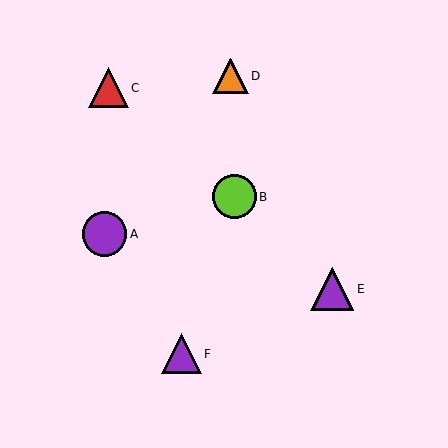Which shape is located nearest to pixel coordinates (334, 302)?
The purple triangle (labeled E) at (332, 289) is nearest to that location.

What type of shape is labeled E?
Shape E is a purple triangle.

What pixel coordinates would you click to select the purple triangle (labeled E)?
Click at (332, 289) to select the purple triangle E.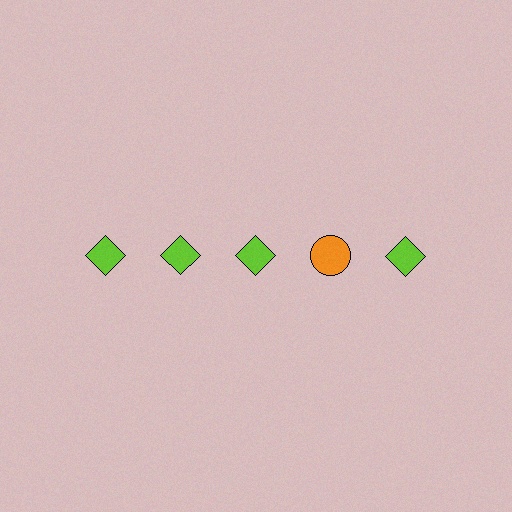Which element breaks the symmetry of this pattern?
The orange circle in the top row, second from right column breaks the symmetry. All other shapes are lime diamonds.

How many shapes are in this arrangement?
There are 5 shapes arranged in a grid pattern.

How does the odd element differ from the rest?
It differs in both color (orange instead of lime) and shape (circle instead of diamond).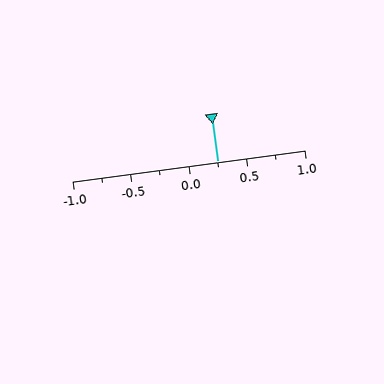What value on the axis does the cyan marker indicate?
The marker indicates approximately 0.25.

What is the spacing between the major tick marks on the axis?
The major ticks are spaced 0.5 apart.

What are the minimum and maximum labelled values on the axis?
The axis runs from -1.0 to 1.0.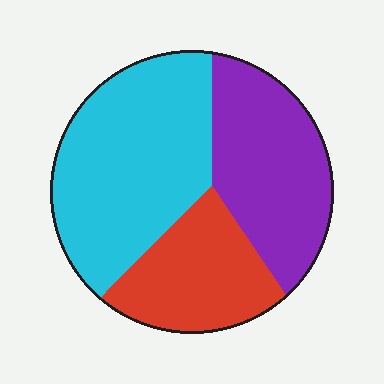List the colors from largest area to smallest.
From largest to smallest: cyan, purple, red.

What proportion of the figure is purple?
Purple covers roughly 30% of the figure.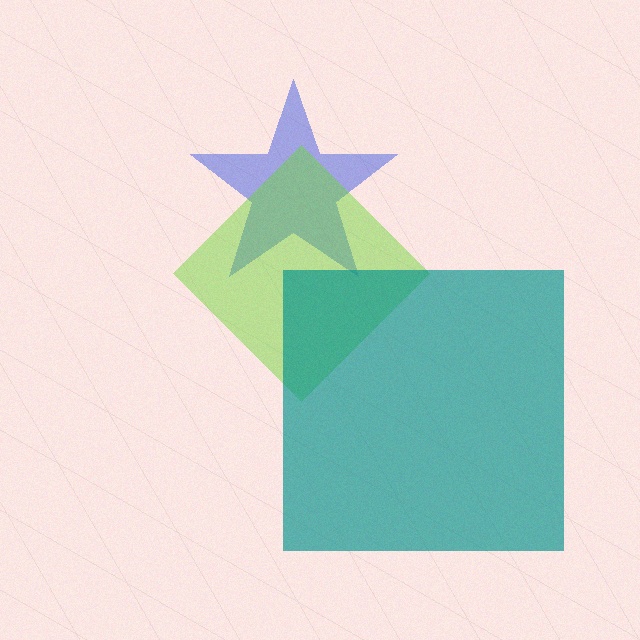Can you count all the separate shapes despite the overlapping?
Yes, there are 3 separate shapes.